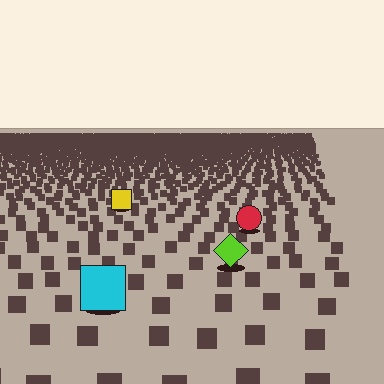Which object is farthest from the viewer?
The yellow square is farthest from the viewer. It appears smaller and the ground texture around it is denser.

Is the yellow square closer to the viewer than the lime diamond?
No. The lime diamond is closer — you can tell from the texture gradient: the ground texture is coarser near it.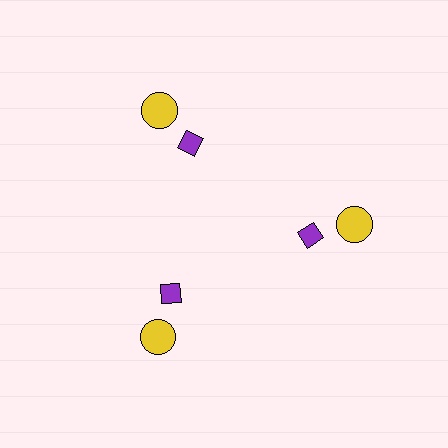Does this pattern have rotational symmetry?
Yes, this pattern has 3-fold rotational symmetry. It looks the same after rotating 120 degrees around the center.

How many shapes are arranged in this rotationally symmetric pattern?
There are 6 shapes, arranged in 3 groups of 2.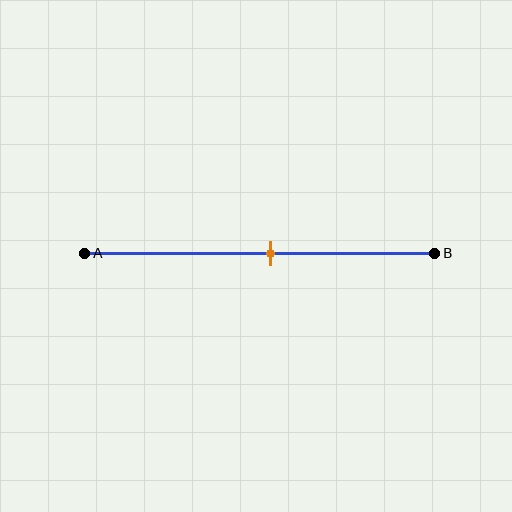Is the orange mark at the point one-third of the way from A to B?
No, the mark is at about 55% from A, not at the 33% one-third point.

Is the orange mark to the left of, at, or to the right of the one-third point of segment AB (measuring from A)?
The orange mark is to the right of the one-third point of segment AB.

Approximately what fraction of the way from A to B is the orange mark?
The orange mark is approximately 55% of the way from A to B.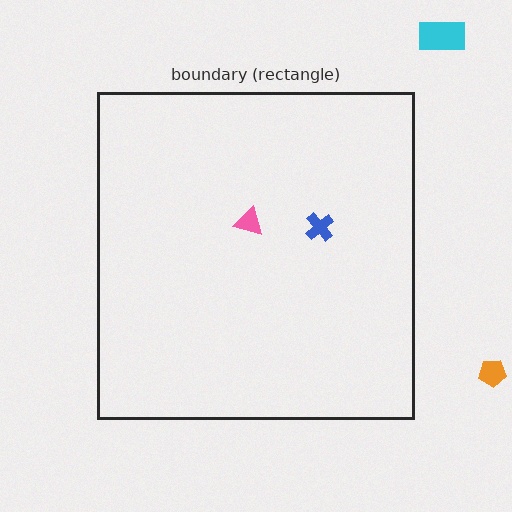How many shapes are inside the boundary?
2 inside, 2 outside.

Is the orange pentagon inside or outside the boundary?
Outside.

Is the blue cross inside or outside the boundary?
Inside.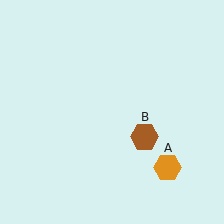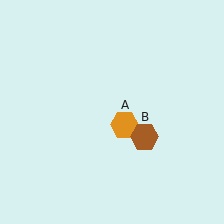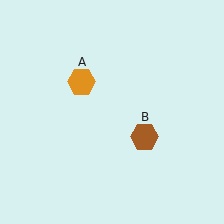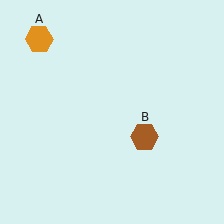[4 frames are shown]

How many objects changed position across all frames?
1 object changed position: orange hexagon (object A).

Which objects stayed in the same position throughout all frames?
Brown hexagon (object B) remained stationary.